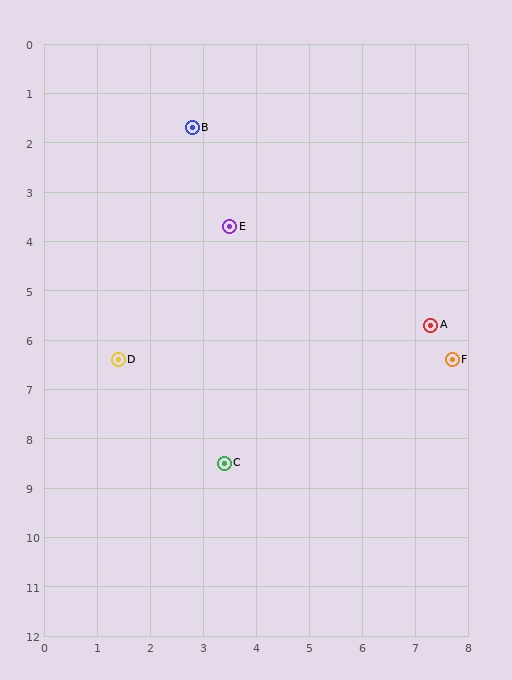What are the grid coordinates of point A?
Point A is at approximately (7.3, 5.7).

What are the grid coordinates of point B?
Point B is at approximately (2.8, 1.7).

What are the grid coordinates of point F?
Point F is at approximately (7.7, 6.4).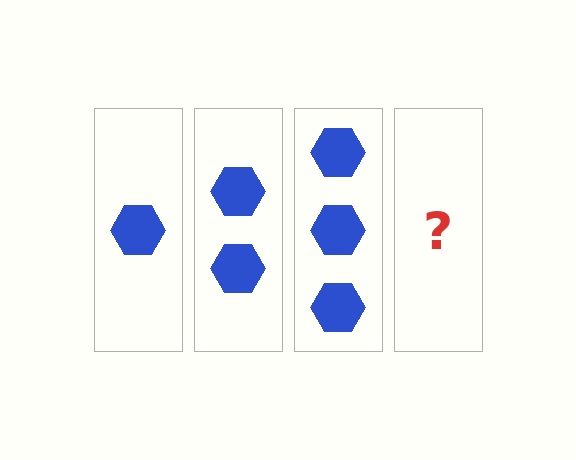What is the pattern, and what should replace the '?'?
The pattern is that each step adds one more hexagon. The '?' should be 4 hexagons.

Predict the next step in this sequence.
The next step is 4 hexagons.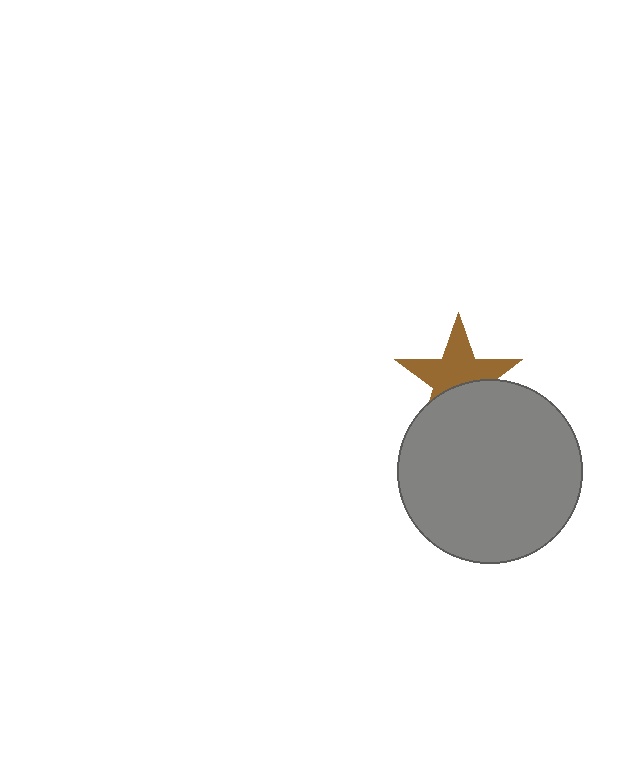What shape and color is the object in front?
The object in front is a gray circle.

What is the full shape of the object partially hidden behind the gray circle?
The partially hidden object is a brown star.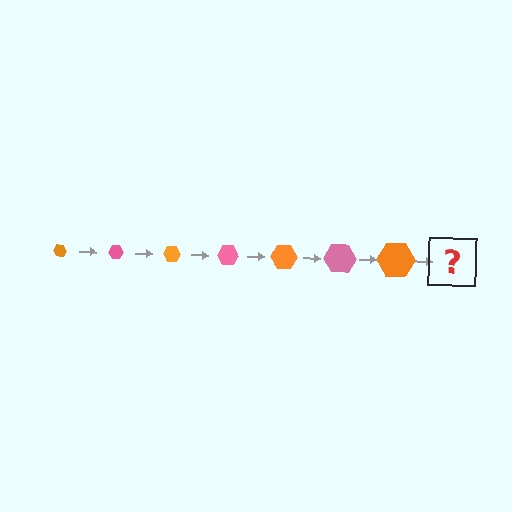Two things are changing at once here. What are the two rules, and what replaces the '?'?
The two rules are that the hexagon grows larger each step and the color cycles through orange and pink. The '?' should be a pink hexagon, larger than the previous one.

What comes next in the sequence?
The next element should be a pink hexagon, larger than the previous one.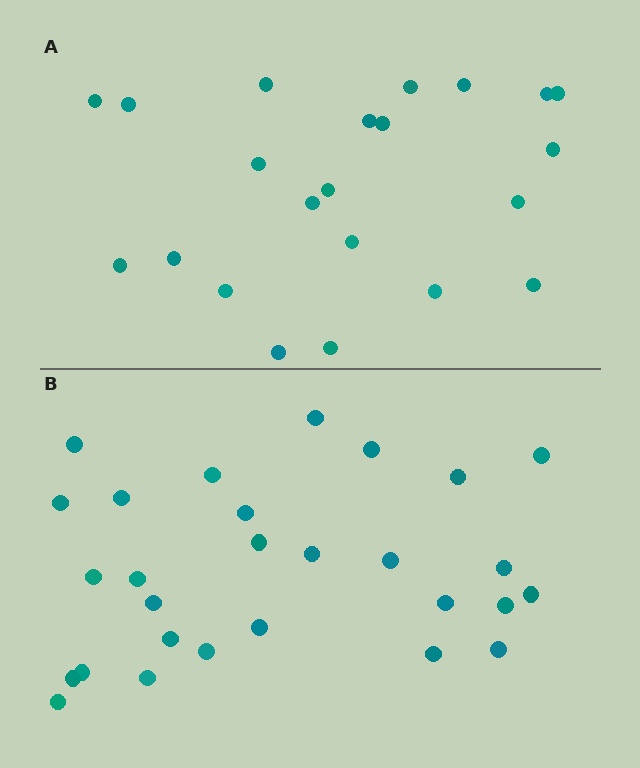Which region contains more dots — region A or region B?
Region B (the bottom region) has more dots.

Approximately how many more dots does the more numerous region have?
Region B has about 6 more dots than region A.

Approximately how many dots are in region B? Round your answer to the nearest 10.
About 30 dots. (The exact count is 28, which rounds to 30.)